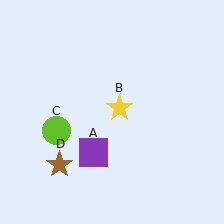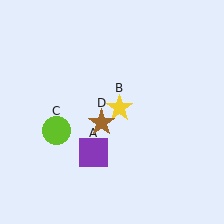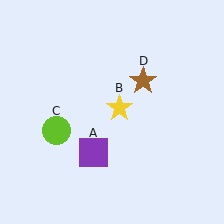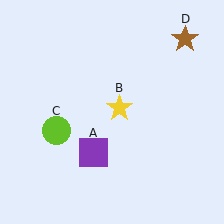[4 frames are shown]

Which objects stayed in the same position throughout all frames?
Purple square (object A) and yellow star (object B) and lime circle (object C) remained stationary.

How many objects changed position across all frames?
1 object changed position: brown star (object D).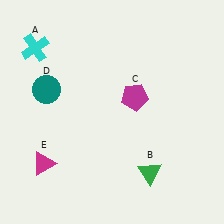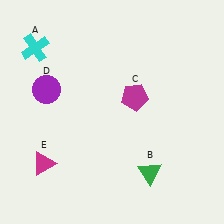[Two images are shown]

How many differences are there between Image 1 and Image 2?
There is 1 difference between the two images.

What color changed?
The circle (D) changed from teal in Image 1 to purple in Image 2.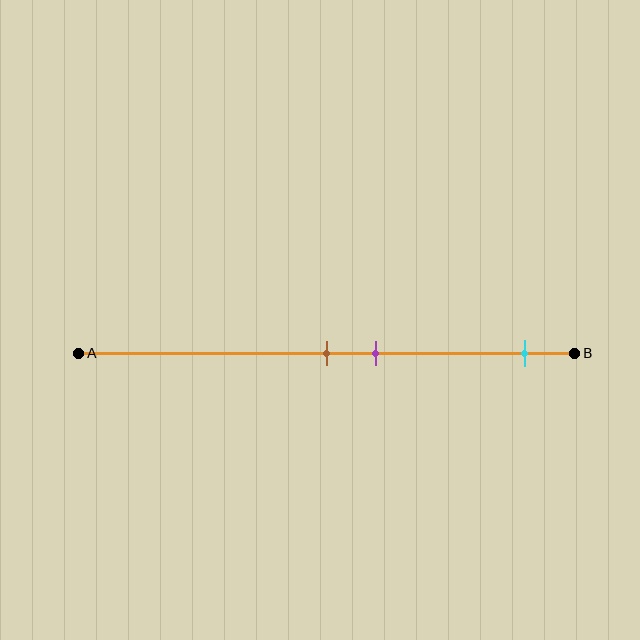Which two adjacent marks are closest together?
The brown and purple marks are the closest adjacent pair.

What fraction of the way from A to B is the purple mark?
The purple mark is approximately 60% (0.6) of the way from A to B.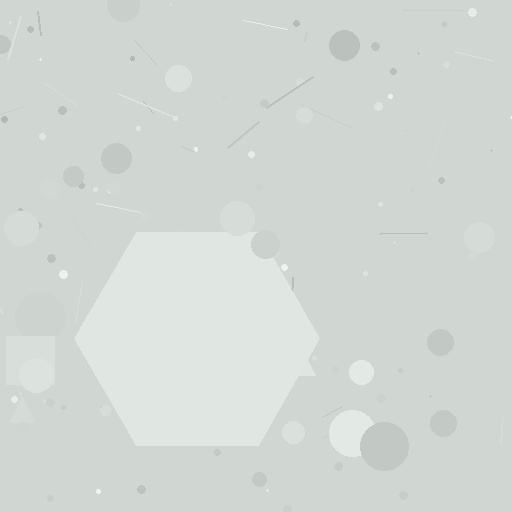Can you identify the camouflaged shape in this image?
The camouflaged shape is a hexagon.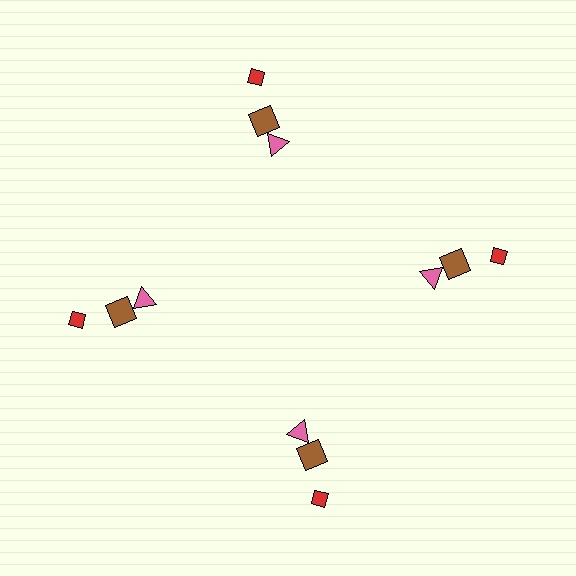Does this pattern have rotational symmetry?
Yes, this pattern has 4-fold rotational symmetry. It looks the same after rotating 90 degrees around the center.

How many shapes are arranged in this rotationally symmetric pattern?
There are 12 shapes, arranged in 4 groups of 3.